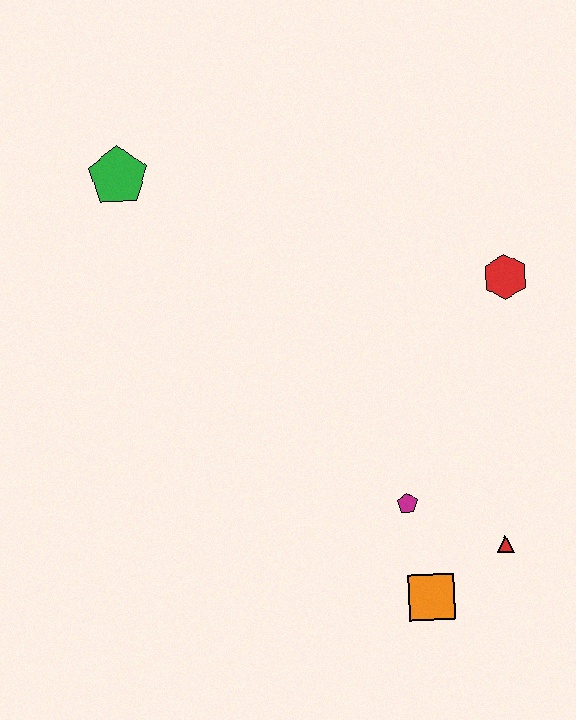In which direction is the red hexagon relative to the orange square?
The red hexagon is above the orange square.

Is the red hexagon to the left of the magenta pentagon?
No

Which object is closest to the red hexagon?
The magenta pentagon is closest to the red hexagon.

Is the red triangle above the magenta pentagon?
No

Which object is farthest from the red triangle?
The green pentagon is farthest from the red triangle.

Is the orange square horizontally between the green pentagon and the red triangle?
Yes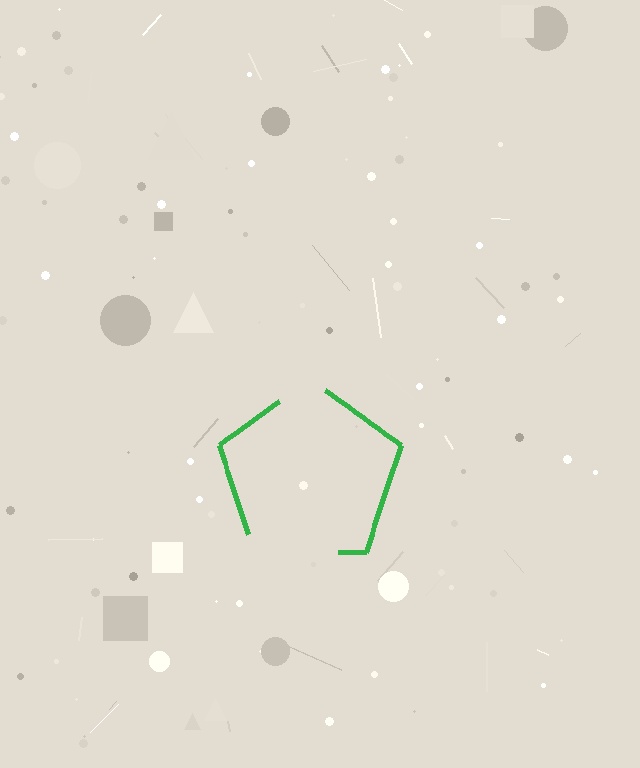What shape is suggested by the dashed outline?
The dashed outline suggests a pentagon.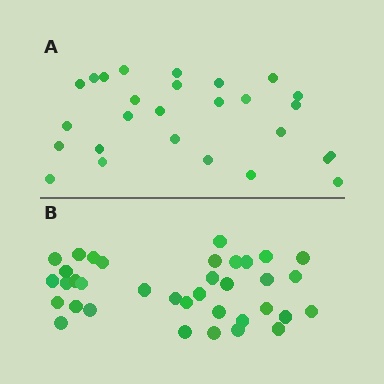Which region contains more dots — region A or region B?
Region B (the bottom region) has more dots.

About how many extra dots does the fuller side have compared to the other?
Region B has roughly 8 or so more dots than region A.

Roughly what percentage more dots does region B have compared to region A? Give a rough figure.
About 35% more.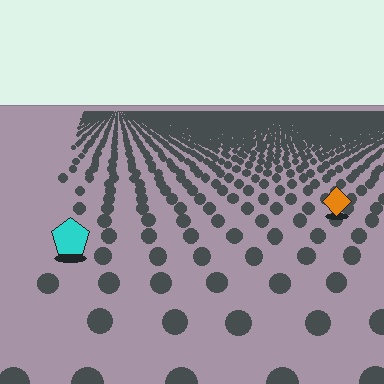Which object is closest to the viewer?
The cyan pentagon is closest. The texture marks near it are larger and more spread out.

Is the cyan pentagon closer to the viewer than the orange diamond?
Yes. The cyan pentagon is closer — you can tell from the texture gradient: the ground texture is coarser near it.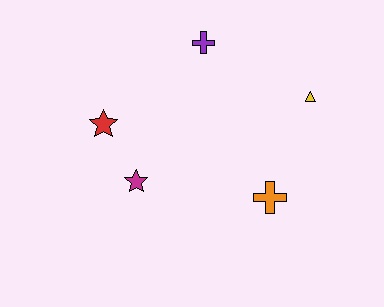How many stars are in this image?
There are 2 stars.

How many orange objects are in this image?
There is 1 orange object.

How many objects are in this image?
There are 5 objects.